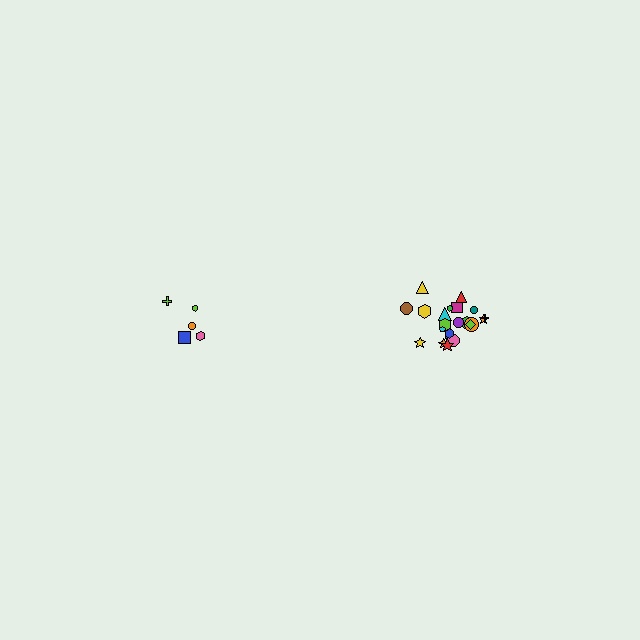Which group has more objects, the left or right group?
The right group.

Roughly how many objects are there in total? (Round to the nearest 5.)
Roughly 25 objects in total.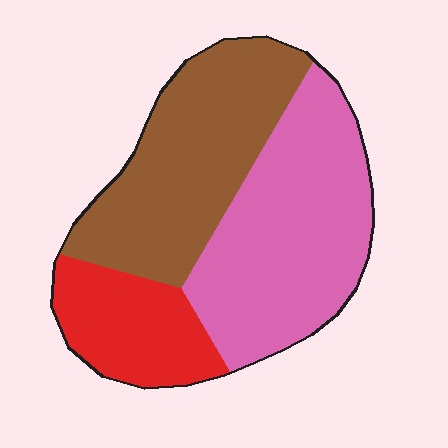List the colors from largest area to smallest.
From largest to smallest: pink, brown, red.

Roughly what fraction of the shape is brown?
Brown covers around 40% of the shape.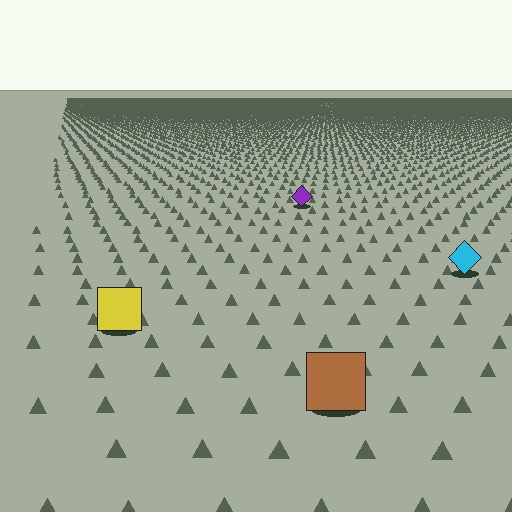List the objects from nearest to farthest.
From nearest to farthest: the brown square, the yellow square, the cyan diamond, the purple diamond.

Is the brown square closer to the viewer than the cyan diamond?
Yes. The brown square is closer — you can tell from the texture gradient: the ground texture is coarser near it.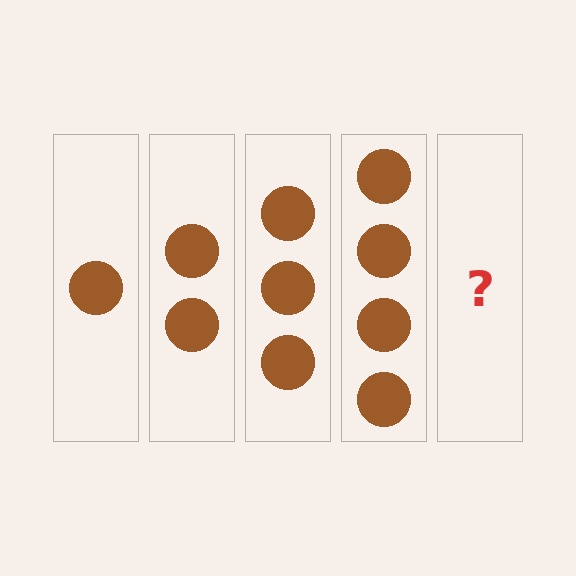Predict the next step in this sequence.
The next step is 5 circles.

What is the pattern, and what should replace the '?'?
The pattern is that each step adds one more circle. The '?' should be 5 circles.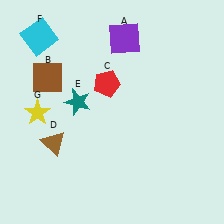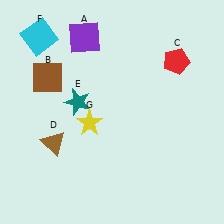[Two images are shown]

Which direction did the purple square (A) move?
The purple square (A) moved left.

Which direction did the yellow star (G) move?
The yellow star (G) moved right.